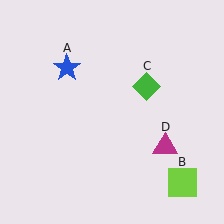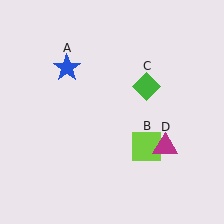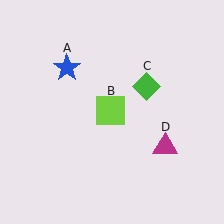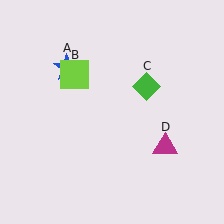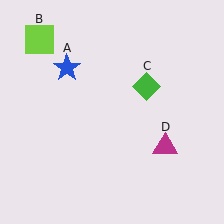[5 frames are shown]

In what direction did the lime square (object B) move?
The lime square (object B) moved up and to the left.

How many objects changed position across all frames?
1 object changed position: lime square (object B).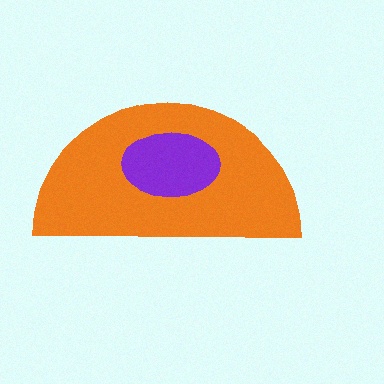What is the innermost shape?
The purple ellipse.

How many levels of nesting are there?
2.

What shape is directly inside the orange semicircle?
The purple ellipse.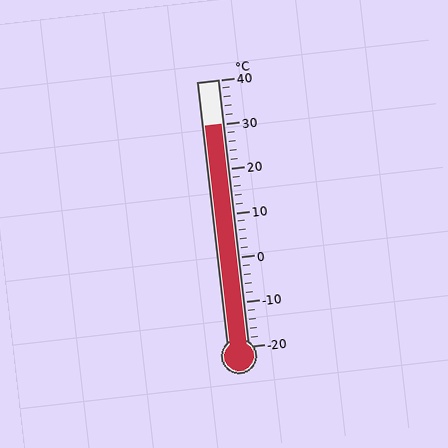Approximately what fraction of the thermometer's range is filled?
The thermometer is filled to approximately 85% of its range.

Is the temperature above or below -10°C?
The temperature is above -10°C.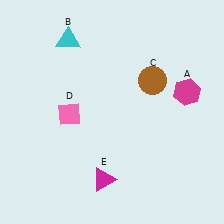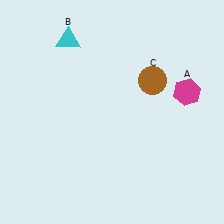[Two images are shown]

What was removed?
The pink diamond (D), the magenta triangle (E) were removed in Image 2.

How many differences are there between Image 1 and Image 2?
There are 2 differences between the two images.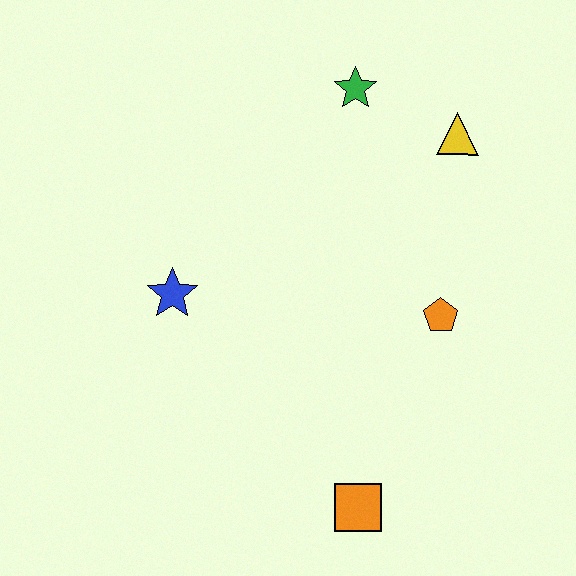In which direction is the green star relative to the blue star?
The green star is above the blue star.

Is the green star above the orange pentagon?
Yes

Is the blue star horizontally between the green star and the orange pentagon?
No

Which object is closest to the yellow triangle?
The green star is closest to the yellow triangle.